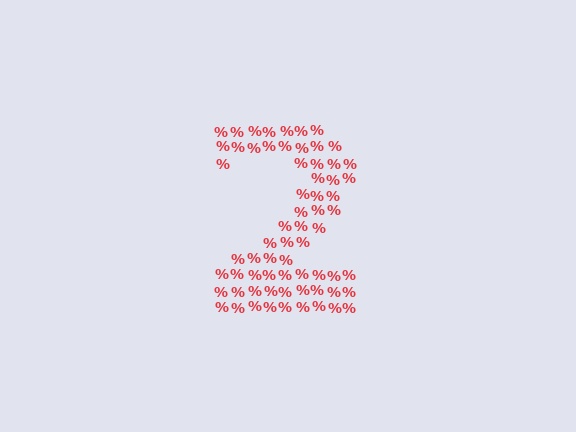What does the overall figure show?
The overall figure shows the digit 2.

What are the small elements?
The small elements are percent signs.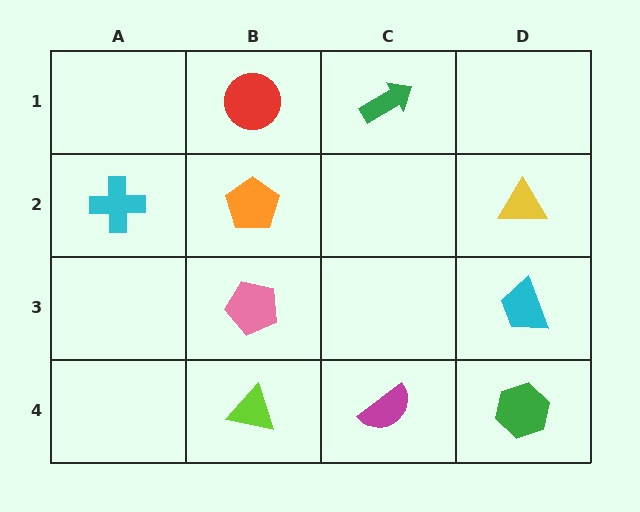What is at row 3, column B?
A pink pentagon.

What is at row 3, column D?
A cyan trapezoid.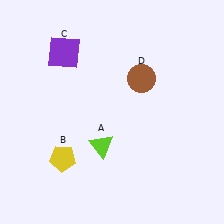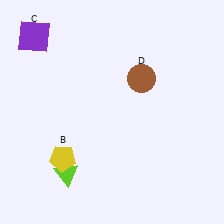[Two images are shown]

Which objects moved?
The objects that moved are: the lime triangle (A), the purple square (C).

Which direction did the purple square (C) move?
The purple square (C) moved left.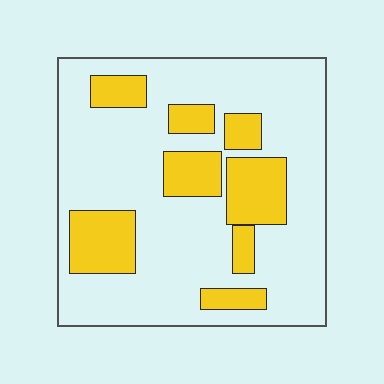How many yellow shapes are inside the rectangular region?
8.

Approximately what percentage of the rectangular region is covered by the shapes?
Approximately 25%.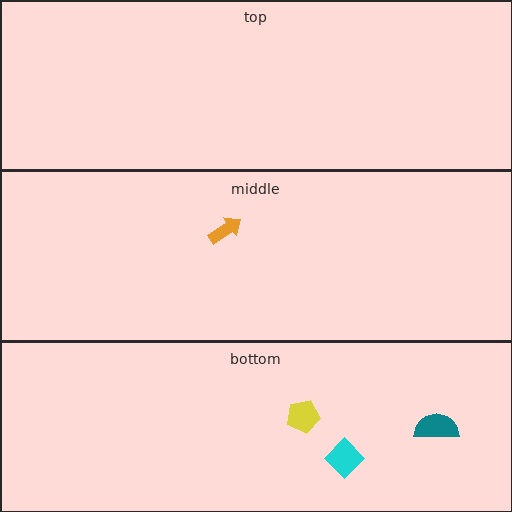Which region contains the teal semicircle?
The bottom region.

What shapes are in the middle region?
The orange arrow.